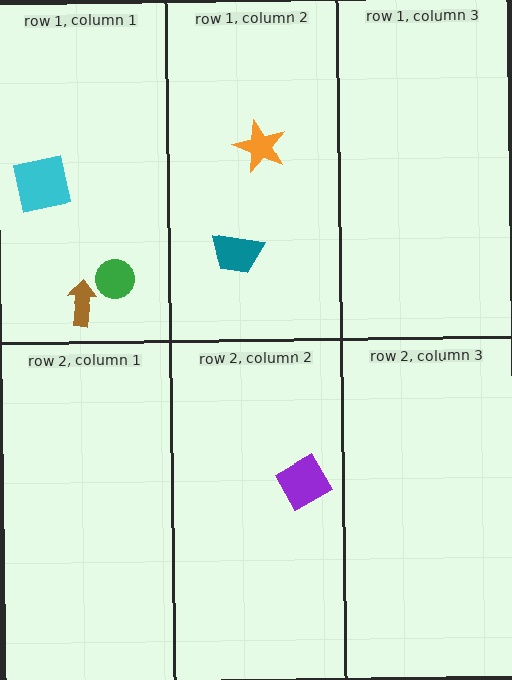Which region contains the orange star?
The row 1, column 2 region.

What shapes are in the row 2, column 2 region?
The purple diamond.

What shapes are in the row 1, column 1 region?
The green circle, the cyan square, the brown arrow.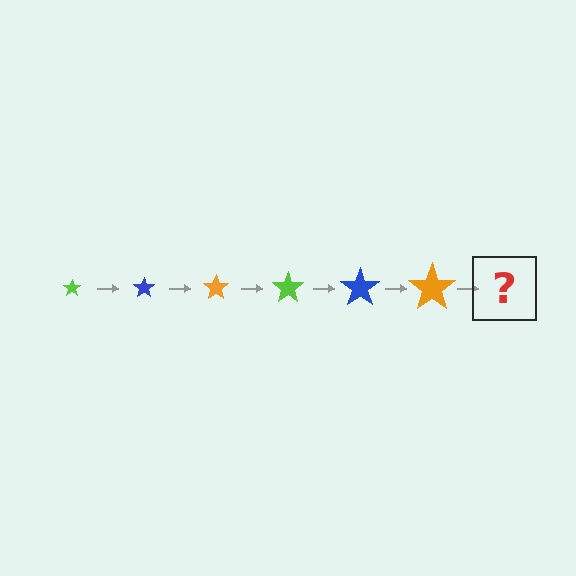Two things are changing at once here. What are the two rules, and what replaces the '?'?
The two rules are that the star grows larger each step and the color cycles through lime, blue, and orange. The '?' should be a lime star, larger than the previous one.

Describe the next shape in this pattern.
It should be a lime star, larger than the previous one.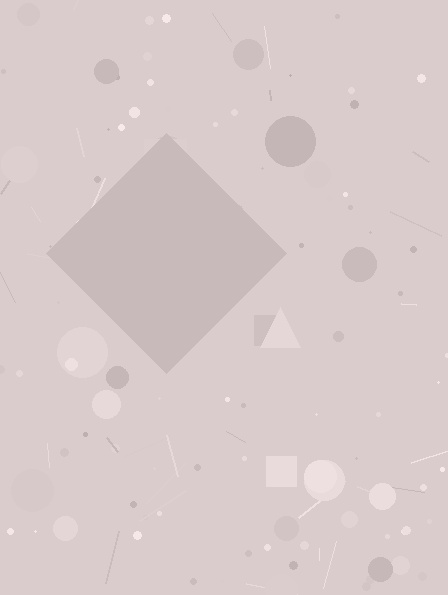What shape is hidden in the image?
A diamond is hidden in the image.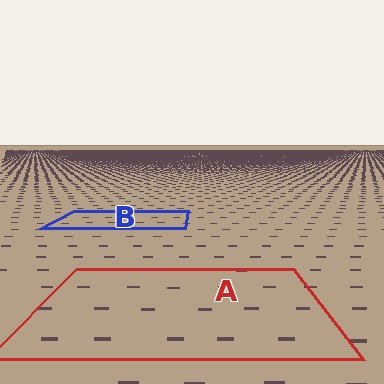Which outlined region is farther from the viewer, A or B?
Region B is farther from the viewer — the texture elements inside it appear smaller and more densely packed.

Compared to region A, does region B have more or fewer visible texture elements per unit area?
Region B has more texture elements per unit area — they are packed more densely because it is farther away.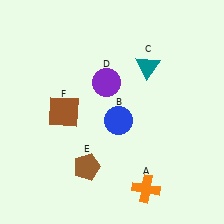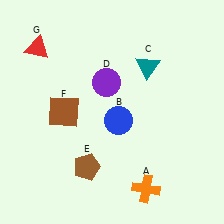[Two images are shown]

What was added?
A red triangle (G) was added in Image 2.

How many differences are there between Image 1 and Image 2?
There is 1 difference between the two images.